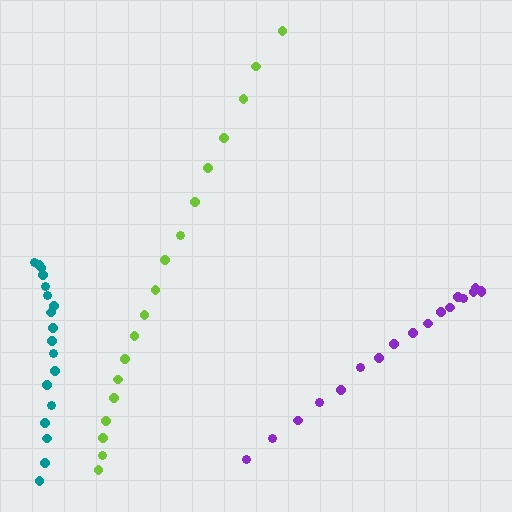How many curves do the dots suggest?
There are 3 distinct paths.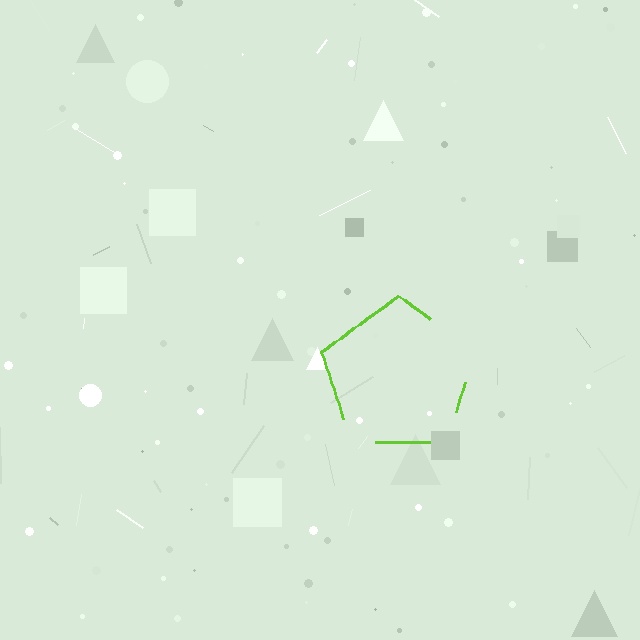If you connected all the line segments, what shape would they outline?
They would outline a pentagon.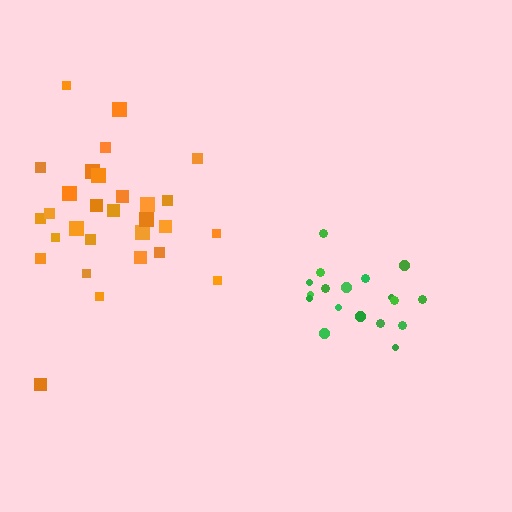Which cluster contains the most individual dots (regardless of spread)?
Orange (29).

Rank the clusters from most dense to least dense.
green, orange.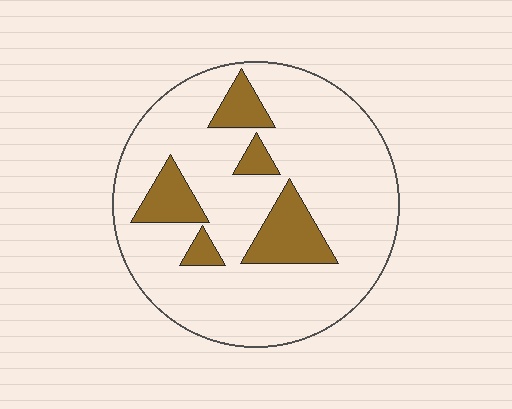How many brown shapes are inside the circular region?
5.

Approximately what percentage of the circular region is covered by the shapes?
Approximately 15%.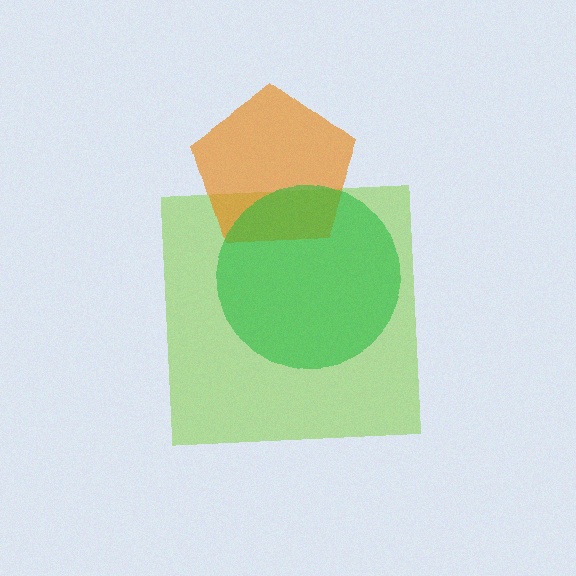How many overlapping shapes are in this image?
There are 3 overlapping shapes in the image.